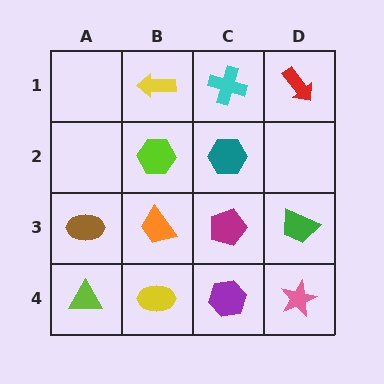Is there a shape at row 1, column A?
No, that cell is empty.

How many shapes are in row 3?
4 shapes.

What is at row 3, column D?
A green trapezoid.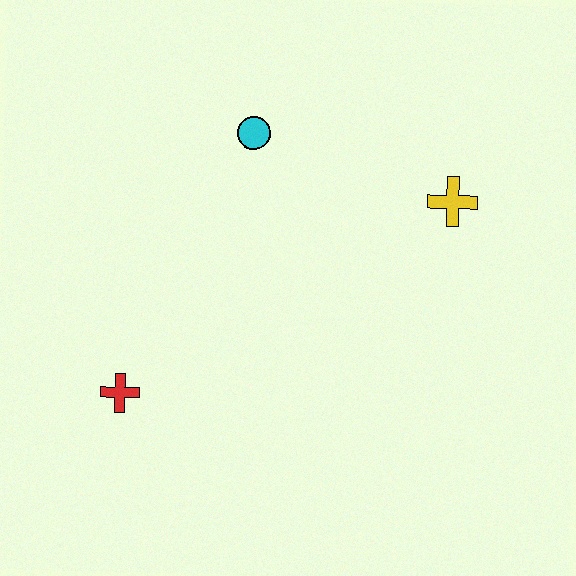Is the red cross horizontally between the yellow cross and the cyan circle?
No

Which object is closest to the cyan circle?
The yellow cross is closest to the cyan circle.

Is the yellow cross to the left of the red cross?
No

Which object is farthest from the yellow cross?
The red cross is farthest from the yellow cross.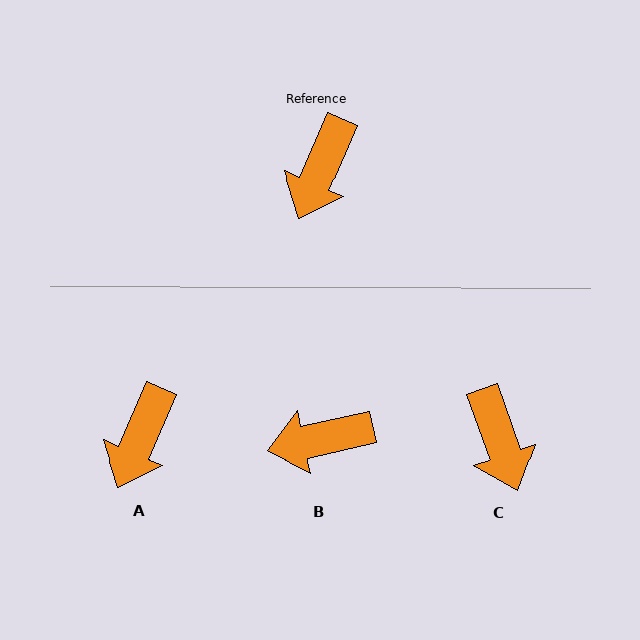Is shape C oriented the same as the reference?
No, it is off by about 43 degrees.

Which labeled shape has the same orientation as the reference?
A.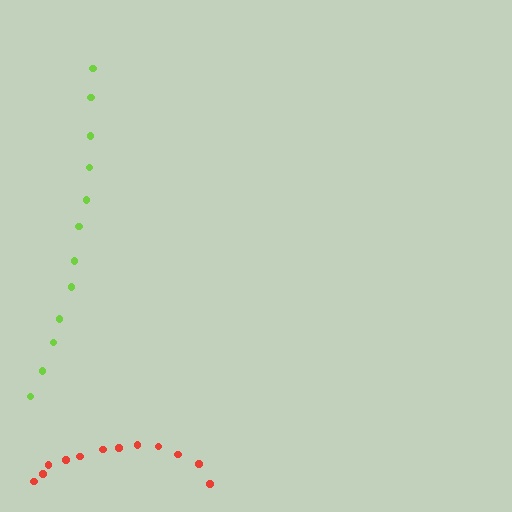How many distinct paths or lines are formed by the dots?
There are 2 distinct paths.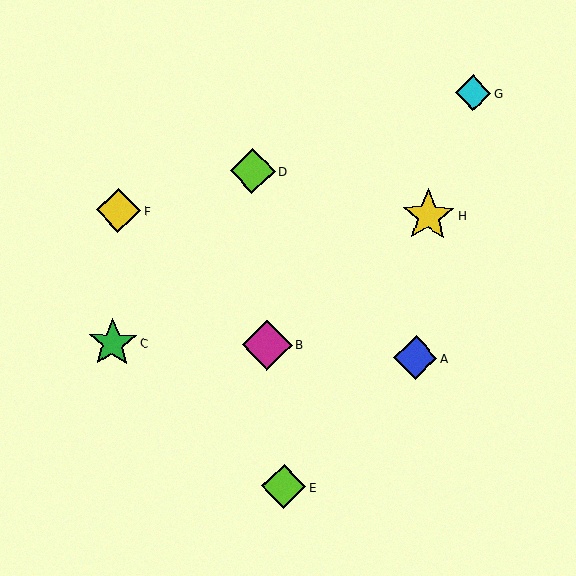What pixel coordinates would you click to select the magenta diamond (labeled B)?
Click at (267, 345) to select the magenta diamond B.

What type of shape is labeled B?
Shape B is a magenta diamond.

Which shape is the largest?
The yellow star (labeled H) is the largest.